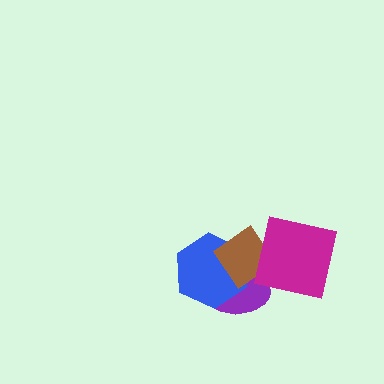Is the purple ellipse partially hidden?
Yes, it is partially covered by another shape.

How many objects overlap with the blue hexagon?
2 objects overlap with the blue hexagon.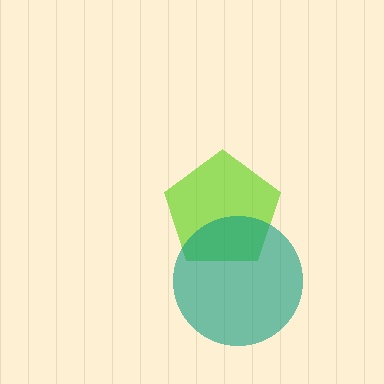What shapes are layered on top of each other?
The layered shapes are: a lime pentagon, a teal circle.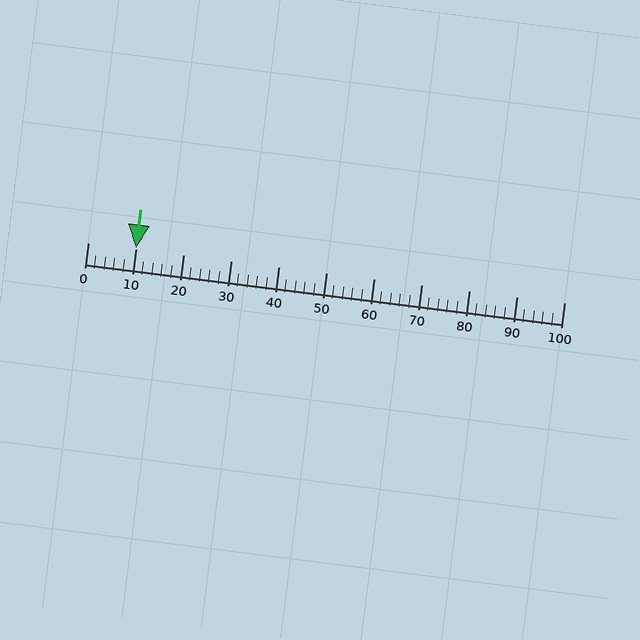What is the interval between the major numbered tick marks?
The major tick marks are spaced 10 units apart.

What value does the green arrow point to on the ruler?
The green arrow points to approximately 10.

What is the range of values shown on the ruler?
The ruler shows values from 0 to 100.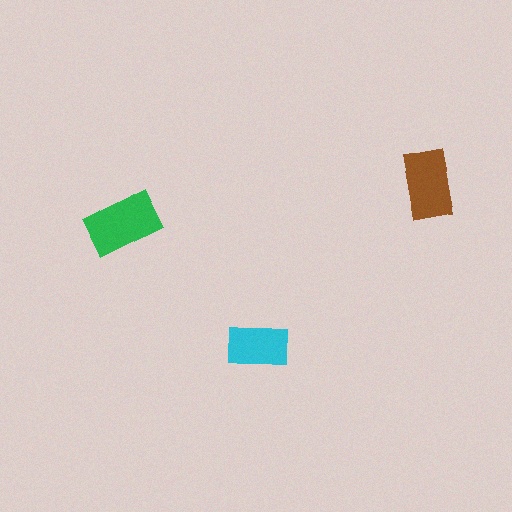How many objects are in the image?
There are 3 objects in the image.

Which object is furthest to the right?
The brown rectangle is rightmost.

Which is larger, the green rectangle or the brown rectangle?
The green one.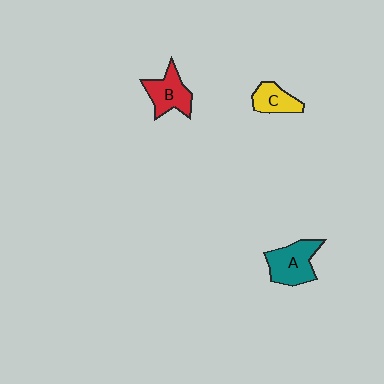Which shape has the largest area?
Shape A (teal).